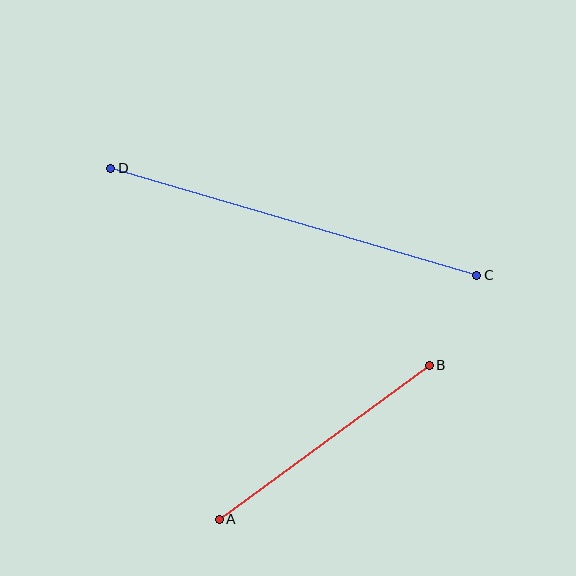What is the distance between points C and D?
The distance is approximately 382 pixels.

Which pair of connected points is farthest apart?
Points C and D are farthest apart.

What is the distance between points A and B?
The distance is approximately 261 pixels.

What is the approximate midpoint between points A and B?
The midpoint is at approximately (324, 442) pixels.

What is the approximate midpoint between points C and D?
The midpoint is at approximately (294, 222) pixels.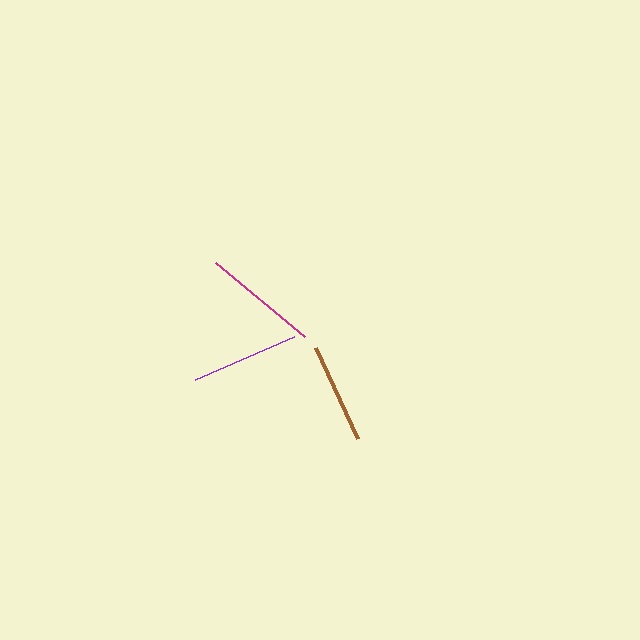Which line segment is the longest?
The magenta line is the longest at approximately 116 pixels.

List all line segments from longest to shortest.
From longest to shortest: magenta, purple, brown.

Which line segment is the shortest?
The brown line is the shortest at approximately 100 pixels.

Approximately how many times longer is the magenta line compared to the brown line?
The magenta line is approximately 1.2 times the length of the brown line.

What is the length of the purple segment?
The purple segment is approximately 108 pixels long.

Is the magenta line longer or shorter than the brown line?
The magenta line is longer than the brown line.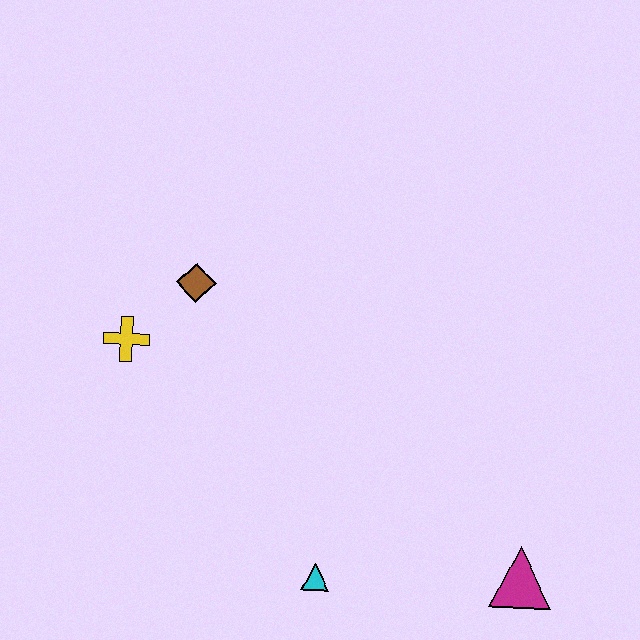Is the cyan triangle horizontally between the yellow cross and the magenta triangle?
Yes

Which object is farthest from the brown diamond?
The magenta triangle is farthest from the brown diamond.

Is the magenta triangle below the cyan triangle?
No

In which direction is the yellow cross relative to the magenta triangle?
The yellow cross is to the left of the magenta triangle.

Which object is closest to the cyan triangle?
The magenta triangle is closest to the cyan triangle.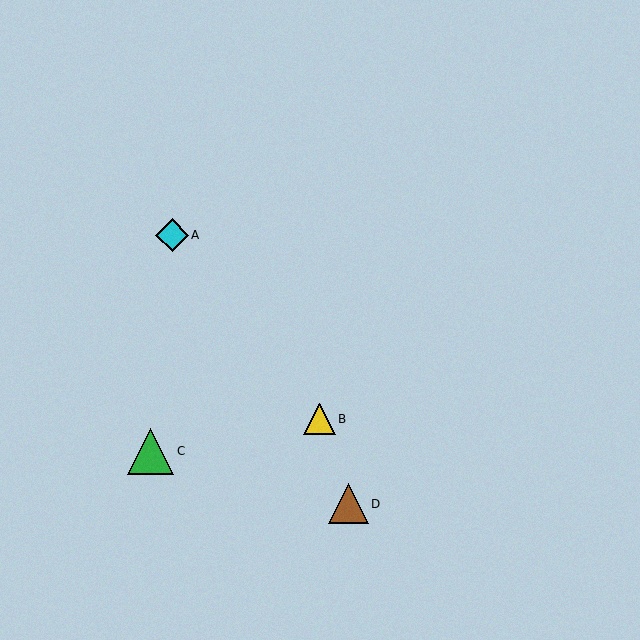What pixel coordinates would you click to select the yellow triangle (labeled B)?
Click at (320, 419) to select the yellow triangle B.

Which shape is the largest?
The green triangle (labeled C) is the largest.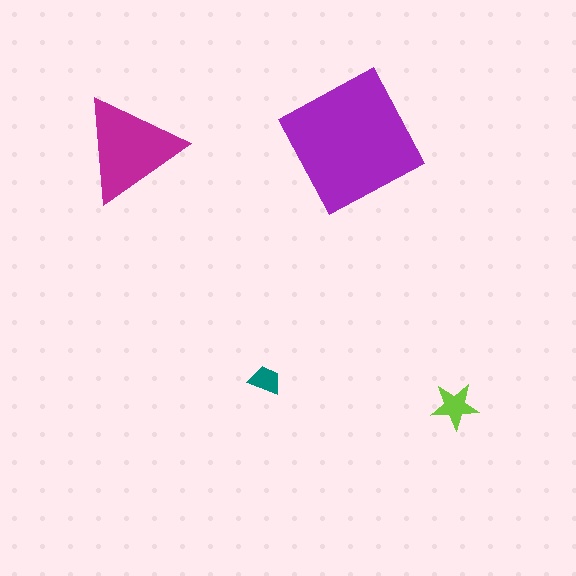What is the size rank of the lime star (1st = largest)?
3rd.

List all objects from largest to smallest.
The purple square, the magenta triangle, the lime star, the teal trapezoid.